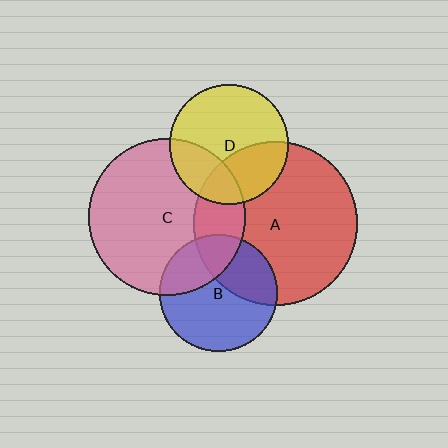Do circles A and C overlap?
Yes.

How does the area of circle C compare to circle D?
Approximately 1.7 times.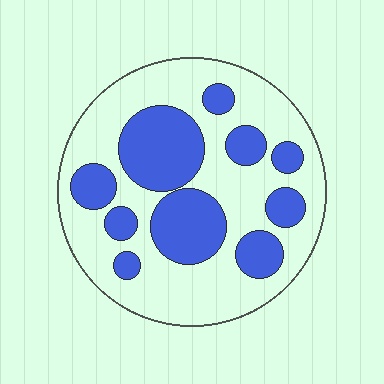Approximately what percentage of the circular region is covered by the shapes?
Approximately 35%.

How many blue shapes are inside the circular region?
10.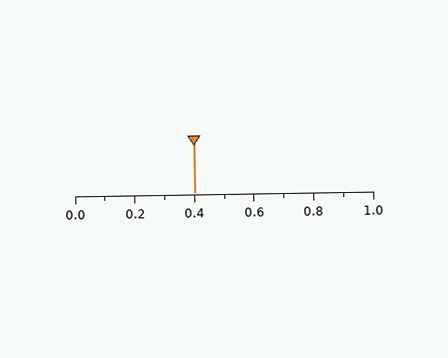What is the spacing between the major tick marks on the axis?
The major ticks are spaced 0.2 apart.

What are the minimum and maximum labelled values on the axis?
The axis runs from 0.0 to 1.0.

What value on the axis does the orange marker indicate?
The marker indicates approximately 0.4.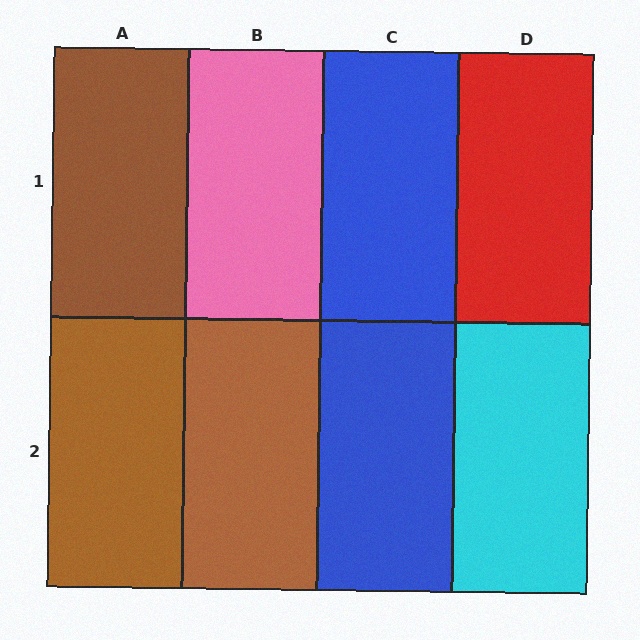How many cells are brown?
3 cells are brown.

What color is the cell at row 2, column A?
Brown.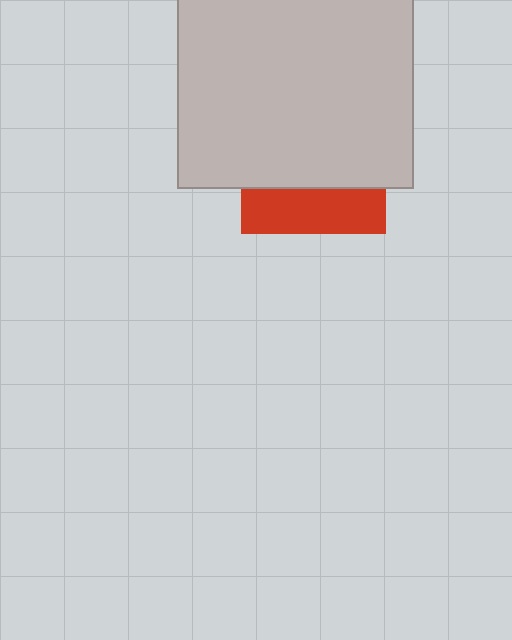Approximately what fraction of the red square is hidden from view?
Roughly 69% of the red square is hidden behind the light gray rectangle.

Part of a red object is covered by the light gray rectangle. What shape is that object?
It is a square.